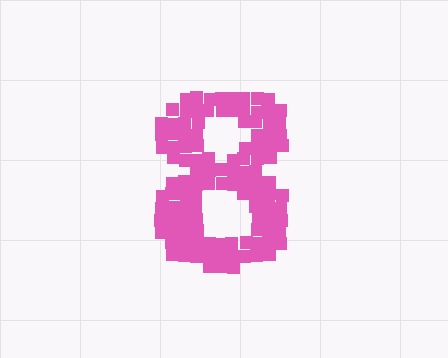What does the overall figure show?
The overall figure shows the digit 8.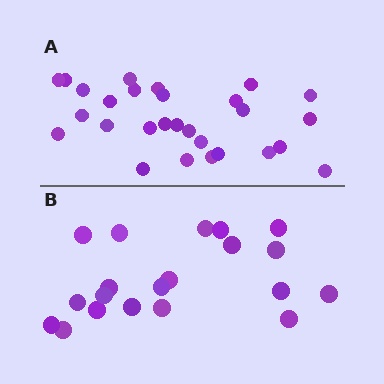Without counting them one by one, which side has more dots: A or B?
Region A (the top region) has more dots.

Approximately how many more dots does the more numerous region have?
Region A has roughly 8 or so more dots than region B.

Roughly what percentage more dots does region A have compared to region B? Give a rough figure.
About 40% more.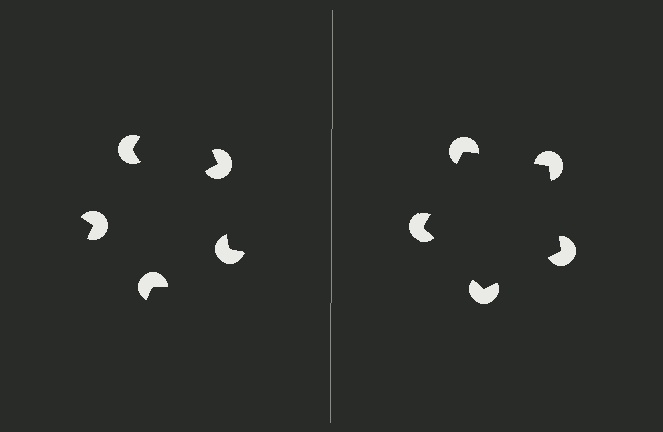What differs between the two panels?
The pac-man discs are positioned identically on both sides; only the wedge orientations differ. On the right they align to a pentagon; on the left they are misaligned.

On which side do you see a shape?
An illusory pentagon appears on the right side. On the left side the wedge cuts are rotated, so no coherent shape forms.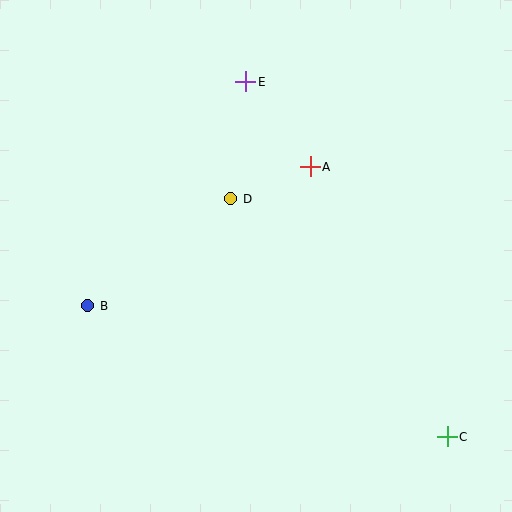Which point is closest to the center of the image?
Point D at (231, 199) is closest to the center.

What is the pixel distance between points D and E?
The distance between D and E is 118 pixels.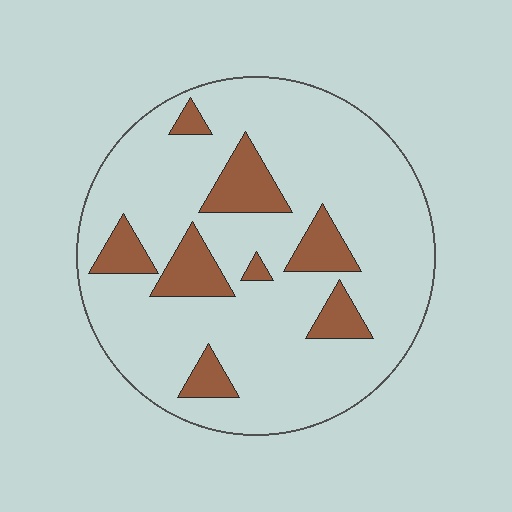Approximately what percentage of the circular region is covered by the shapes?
Approximately 15%.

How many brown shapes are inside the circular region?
8.